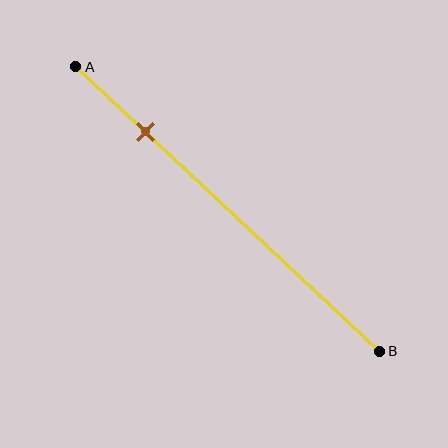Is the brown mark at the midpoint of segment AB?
No, the mark is at about 25% from A, not at the 50% midpoint.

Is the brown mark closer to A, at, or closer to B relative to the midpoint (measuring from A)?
The brown mark is closer to point A than the midpoint of segment AB.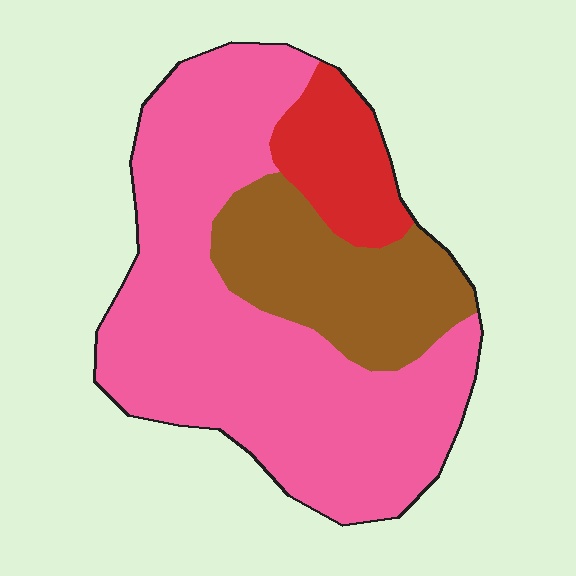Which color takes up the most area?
Pink, at roughly 65%.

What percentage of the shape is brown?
Brown covers around 25% of the shape.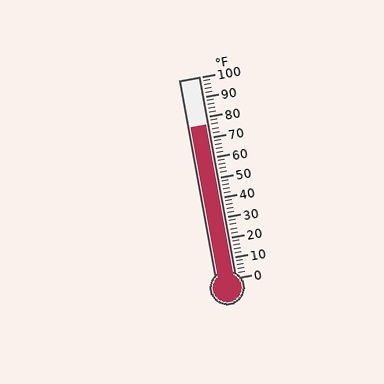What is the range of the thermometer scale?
The thermometer scale ranges from 0°F to 100°F.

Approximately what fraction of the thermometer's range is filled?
The thermometer is filled to approximately 75% of its range.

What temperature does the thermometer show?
The thermometer shows approximately 76°F.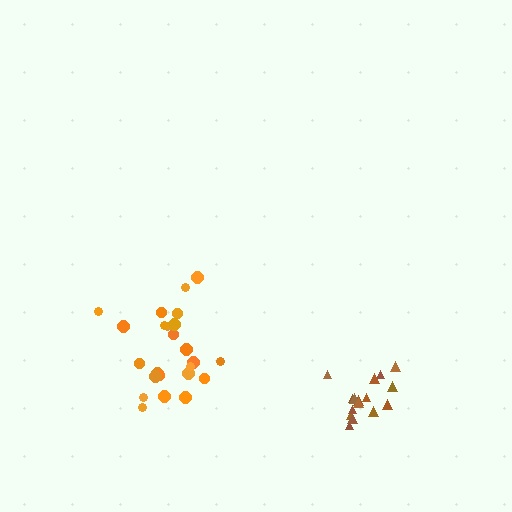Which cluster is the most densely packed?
Brown.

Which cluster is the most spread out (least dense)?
Orange.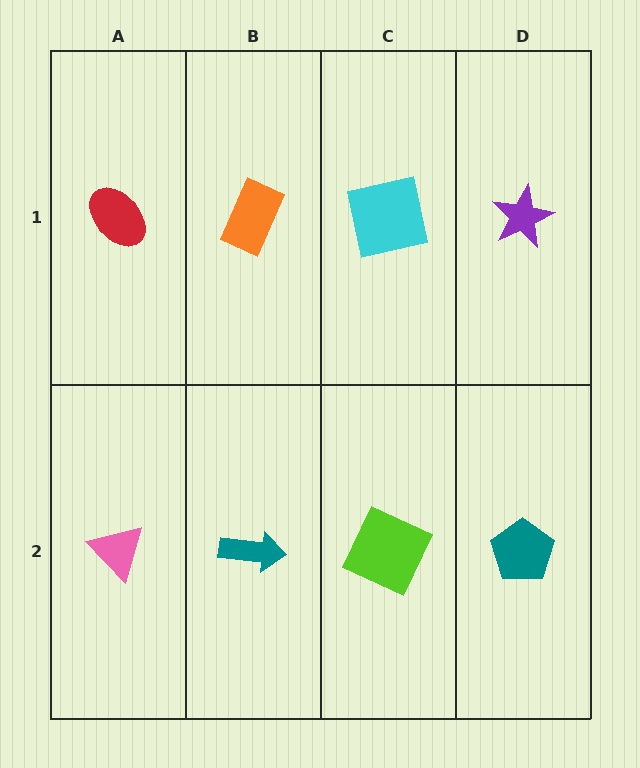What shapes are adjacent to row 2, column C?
A cyan square (row 1, column C), a teal arrow (row 2, column B), a teal pentagon (row 2, column D).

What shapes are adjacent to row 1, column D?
A teal pentagon (row 2, column D), a cyan square (row 1, column C).